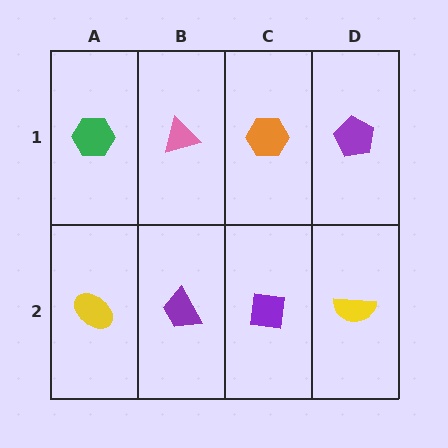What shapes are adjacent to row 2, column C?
An orange hexagon (row 1, column C), a purple trapezoid (row 2, column B), a yellow semicircle (row 2, column D).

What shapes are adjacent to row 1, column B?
A purple trapezoid (row 2, column B), a green hexagon (row 1, column A), an orange hexagon (row 1, column C).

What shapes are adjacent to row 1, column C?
A purple square (row 2, column C), a pink triangle (row 1, column B), a purple pentagon (row 1, column D).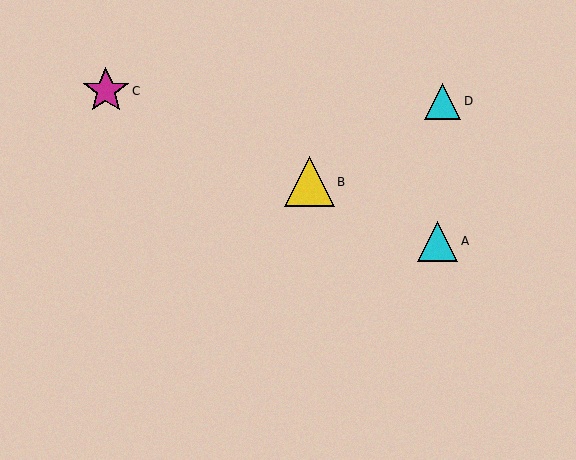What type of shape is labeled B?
Shape B is a yellow triangle.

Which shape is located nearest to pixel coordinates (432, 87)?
The cyan triangle (labeled D) at (443, 101) is nearest to that location.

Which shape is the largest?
The yellow triangle (labeled B) is the largest.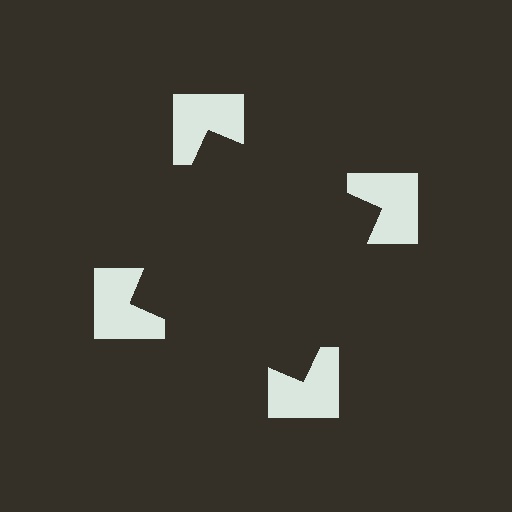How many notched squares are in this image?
There are 4 — one at each vertex of the illusory square.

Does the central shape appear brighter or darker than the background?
It typically appears slightly darker than the background, even though no actual brightness change is drawn.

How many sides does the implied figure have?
4 sides.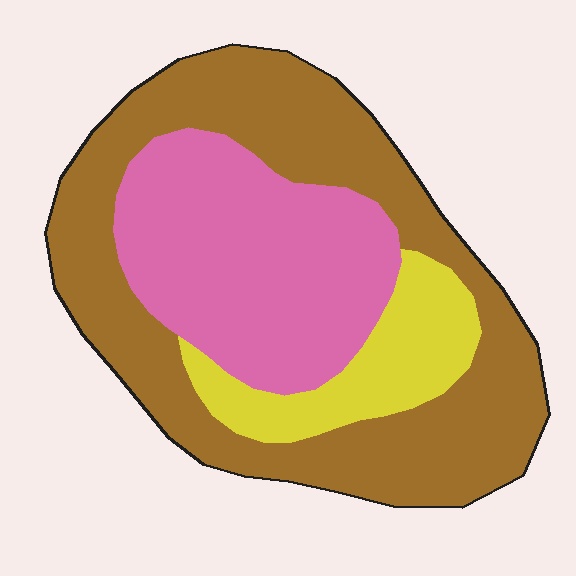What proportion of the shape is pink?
Pink takes up about one third (1/3) of the shape.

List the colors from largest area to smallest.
From largest to smallest: brown, pink, yellow.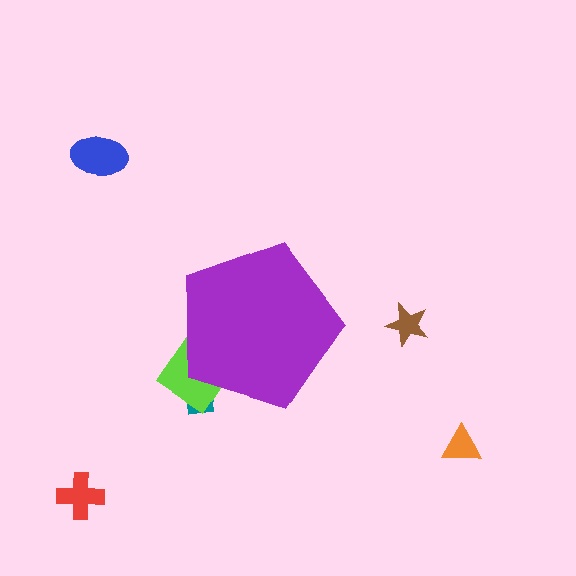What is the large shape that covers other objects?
A purple pentagon.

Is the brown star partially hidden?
No, the brown star is fully visible.